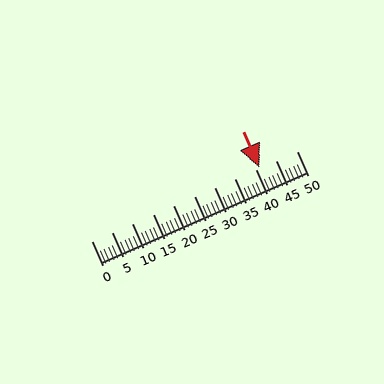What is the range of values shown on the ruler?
The ruler shows values from 0 to 50.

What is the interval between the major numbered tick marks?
The major tick marks are spaced 5 units apart.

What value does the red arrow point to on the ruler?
The red arrow points to approximately 41.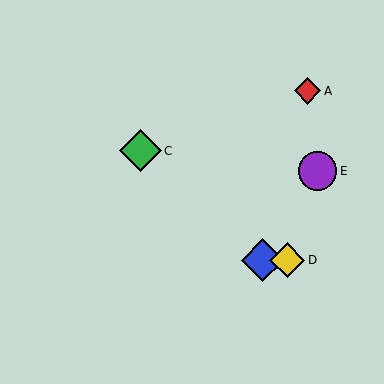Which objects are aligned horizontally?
Objects B, D are aligned horizontally.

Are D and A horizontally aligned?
No, D is at y≈260 and A is at y≈91.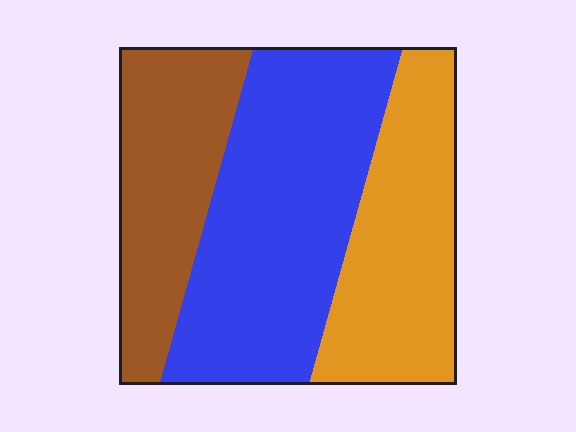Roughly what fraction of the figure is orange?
Orange covers roughly 30% of the figure.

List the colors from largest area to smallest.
From largest to smallest: blue, orange, brown.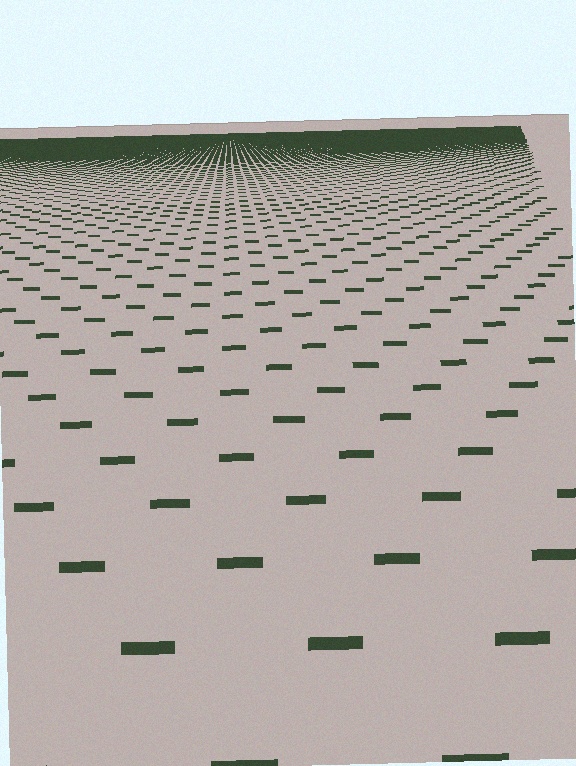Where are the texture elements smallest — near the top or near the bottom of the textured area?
Near the top.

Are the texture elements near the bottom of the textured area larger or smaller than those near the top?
Larger. Near the bottom, elements are closer to the viewer and appear at a bigger on-screen size.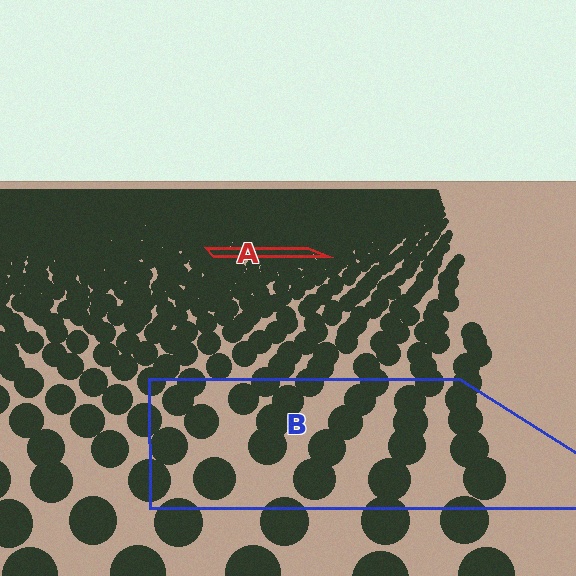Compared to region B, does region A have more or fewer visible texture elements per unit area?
Region A has more texture elements per unit area — they are packed more densely because it is farther away.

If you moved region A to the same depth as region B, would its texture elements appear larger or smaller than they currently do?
They would appear larger. At a closer depth, the same texture elements are projected at a bigger on-screen size.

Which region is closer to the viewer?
Region B is closer. The texture elements there are larger and more spread out.